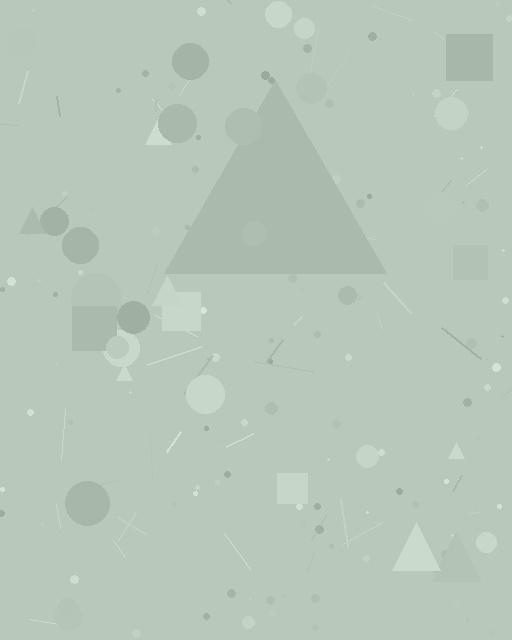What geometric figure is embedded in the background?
A triangle is embedded in the background.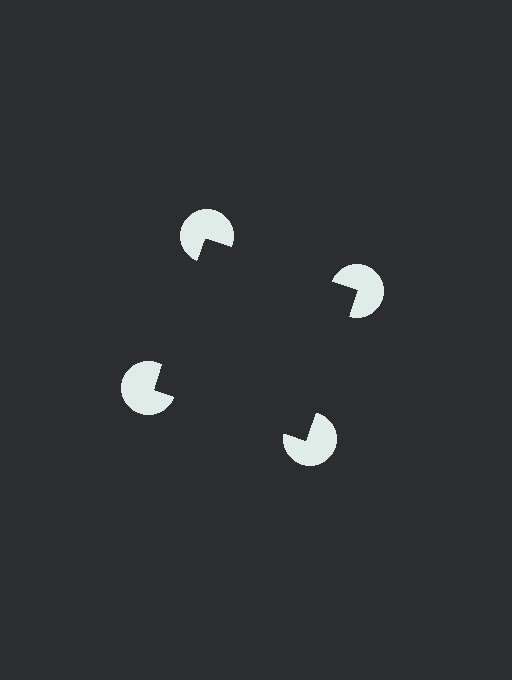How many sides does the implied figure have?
4 sides.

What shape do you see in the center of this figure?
An illusory square — its edges are inferred from the aligned wedge cuts in the pac-man discs, not physically drawn.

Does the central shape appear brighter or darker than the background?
It typically appears slightly darker than the background, even though no actual brightness change is drawn.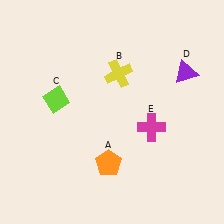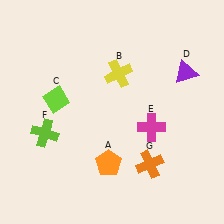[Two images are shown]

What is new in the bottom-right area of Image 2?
An orange cross (G) was added in the bottom-right area of Image 2.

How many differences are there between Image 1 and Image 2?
There are 2 differences between the two images.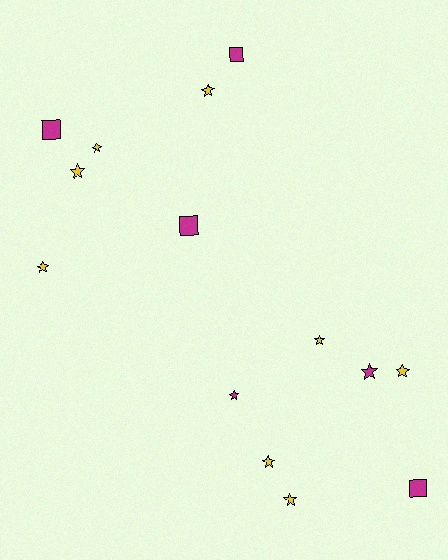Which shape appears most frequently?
Star, with 10 objects.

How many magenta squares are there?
There are 4 magenta squares.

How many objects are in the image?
There are 14 objects.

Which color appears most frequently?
Yellow, with 8 objects.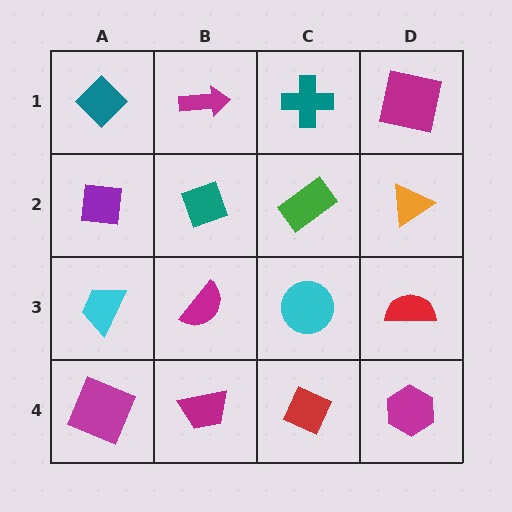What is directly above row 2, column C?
A teal cross.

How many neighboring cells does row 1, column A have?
2.